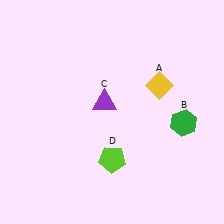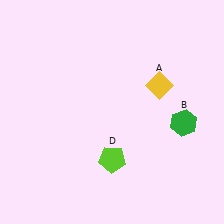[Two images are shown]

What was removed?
The purple triangle (C) was removed in Image 2.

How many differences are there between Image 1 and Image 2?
There is 1 difference between the two images.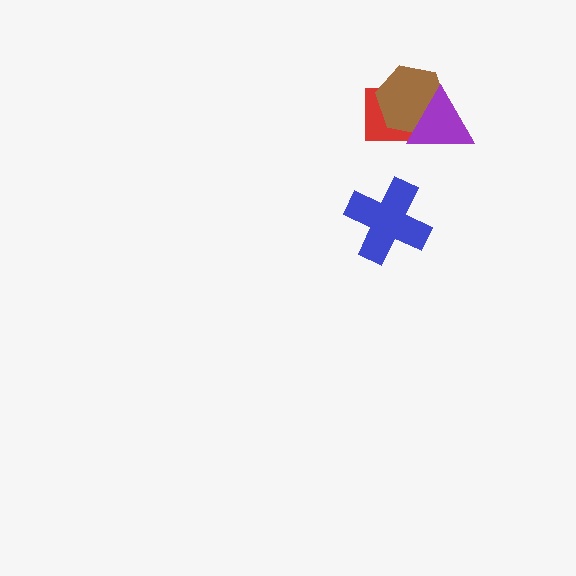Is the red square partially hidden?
Yes, it is partially covered by another shape.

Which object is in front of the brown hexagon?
The purple triangle is in front of the brown hexagon.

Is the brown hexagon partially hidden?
Yes, it is partially covered by another shape.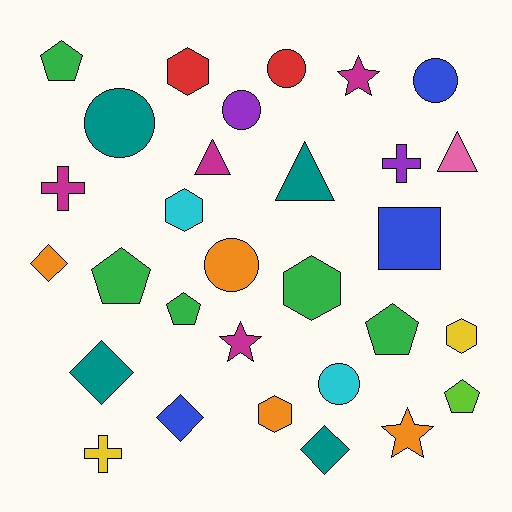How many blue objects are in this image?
There are 3 blue objects.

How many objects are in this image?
There are 30 objects.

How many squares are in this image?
There is 1 square.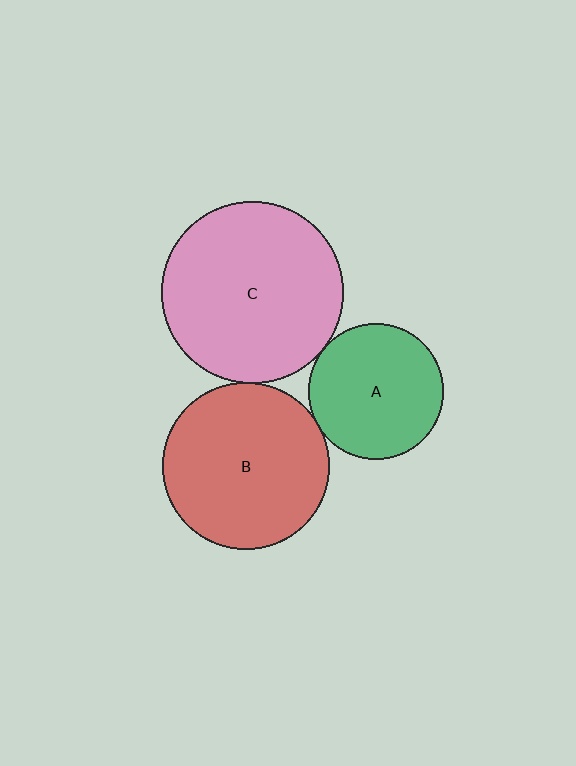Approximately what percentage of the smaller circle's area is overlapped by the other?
Approximately 5%.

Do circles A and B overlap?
Yes.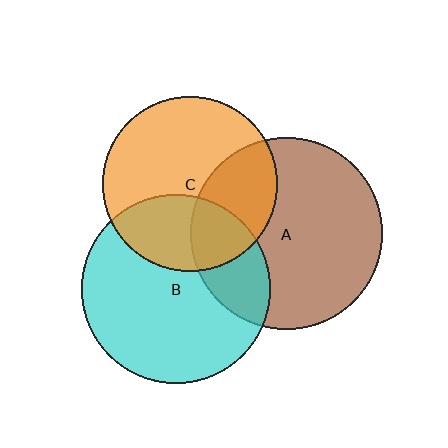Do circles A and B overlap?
Yes.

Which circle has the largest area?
Circle A (brown).